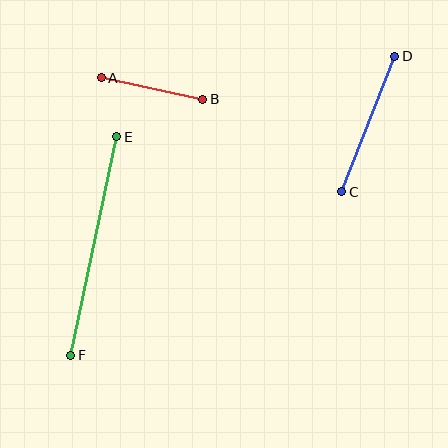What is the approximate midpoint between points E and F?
The midpoint is at approximately (94, 246) pixels.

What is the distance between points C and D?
The distance is approximately 146 pixels.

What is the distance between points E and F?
The distance is approximately 223 pixels.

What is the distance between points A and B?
The distance is approximately 104 pixels.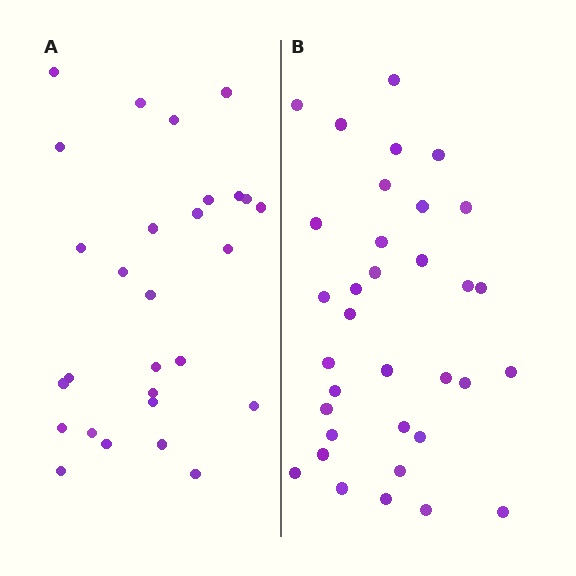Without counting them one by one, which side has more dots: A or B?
Region B (the right region) has more dots.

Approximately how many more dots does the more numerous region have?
Region B has about 6 more dots than region A.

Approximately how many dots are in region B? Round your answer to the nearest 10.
About 30 dots. (The exact count is 34, which rounds to 30.)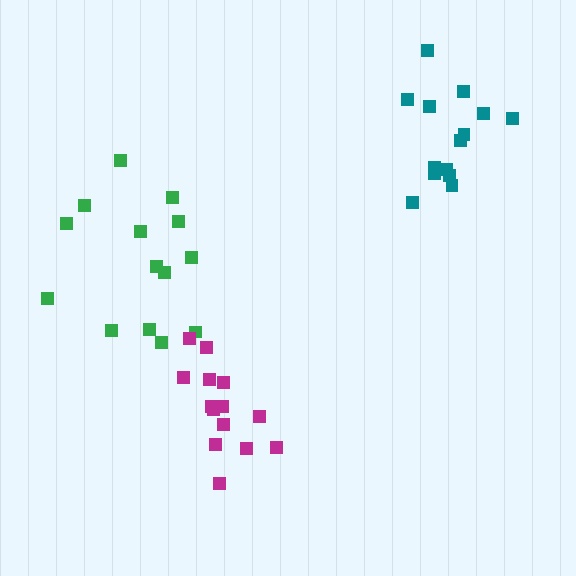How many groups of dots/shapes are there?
There are 3 groups.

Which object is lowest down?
The magenta cluster is bottommost.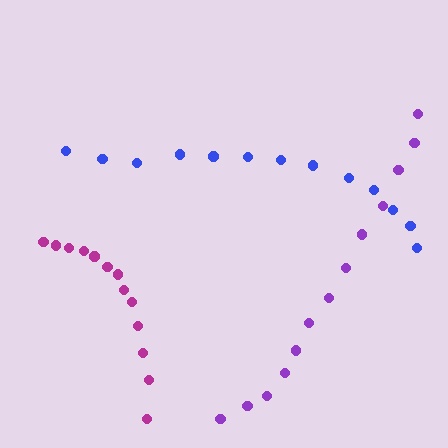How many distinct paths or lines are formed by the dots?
There are 3 distinct paths.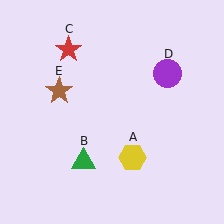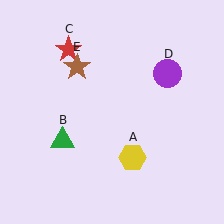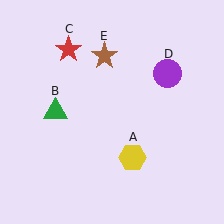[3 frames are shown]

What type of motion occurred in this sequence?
The green triangle (object B), brown star (object E) rotated clockwise around the center of the scene.